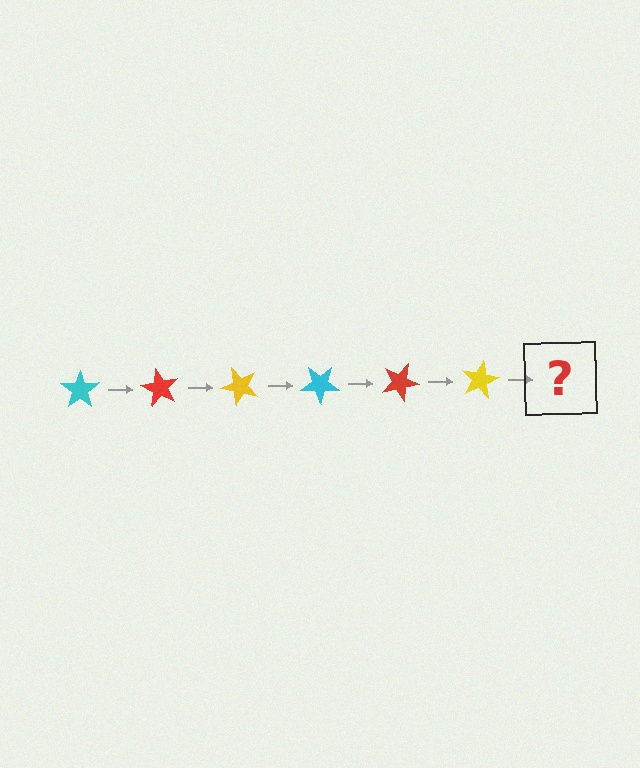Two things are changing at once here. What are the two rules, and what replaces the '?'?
The two rules are that it rotates 60 degrees each step and the color cycles through cyan, red, and yellow. The '?' should be a cyan star, rotated 360 degrees from the start.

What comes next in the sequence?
The next element should be a cyan star, rotated 360 degrees from the start.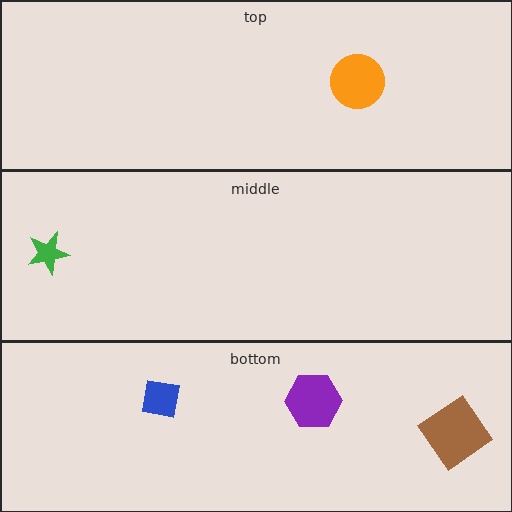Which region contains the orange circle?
The top region.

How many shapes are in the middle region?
1.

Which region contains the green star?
The middle region.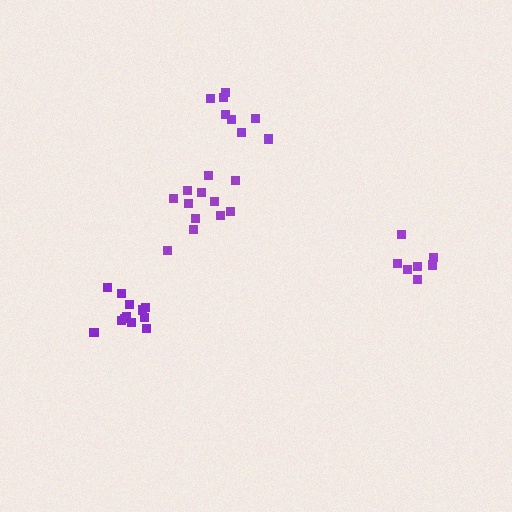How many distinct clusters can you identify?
There are 4 distinct clusters.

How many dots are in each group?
Group 1: 12 dots, Group 2: 12 dots, Group 3: 8 dots, Group 4: 7 dots (39 total).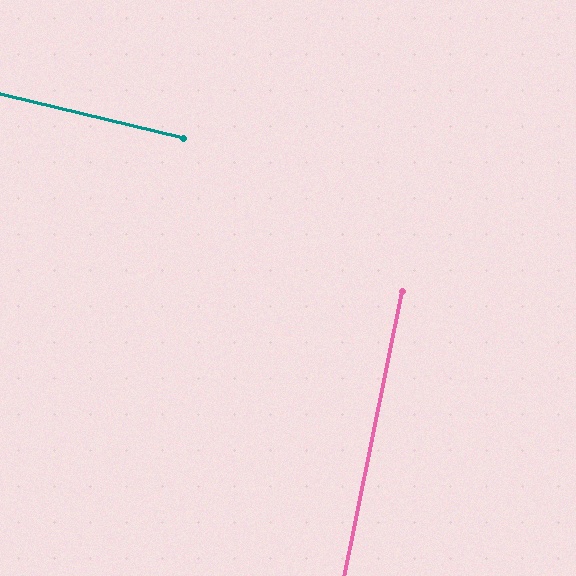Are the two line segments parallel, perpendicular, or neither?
Perpendicular — they meet at approximately 88°.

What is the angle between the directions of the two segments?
Approximately 88 degrees.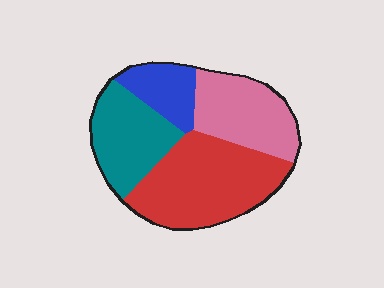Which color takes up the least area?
Blue, at roughly 15%.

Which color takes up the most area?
Red, at roughly 40%.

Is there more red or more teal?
Red.